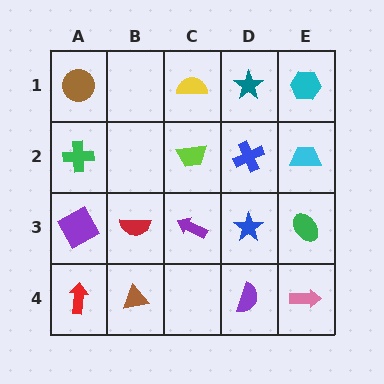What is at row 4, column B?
A brown triangle.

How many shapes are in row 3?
5 shapes.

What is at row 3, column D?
A blue star.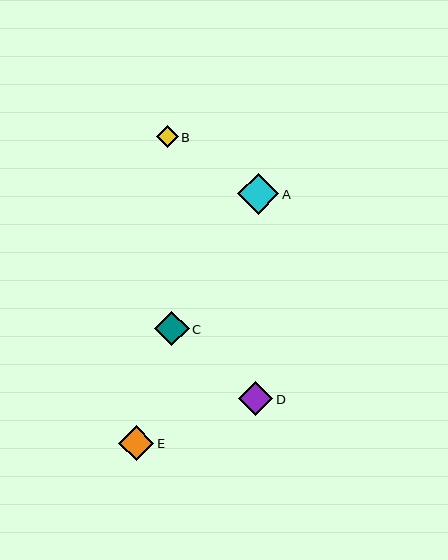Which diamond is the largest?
Diamond A is the largest with a size of approximately 41 pixels.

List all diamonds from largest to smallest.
From largest to smallest: A, E, C, D, B.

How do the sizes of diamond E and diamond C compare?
Diamond E and diamond C are approximately the same size.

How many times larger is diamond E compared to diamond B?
Diamond E is approximately 1.6 times the size of diamond B.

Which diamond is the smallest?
Diamond B is the smallest with a size of approximately 22 pixels.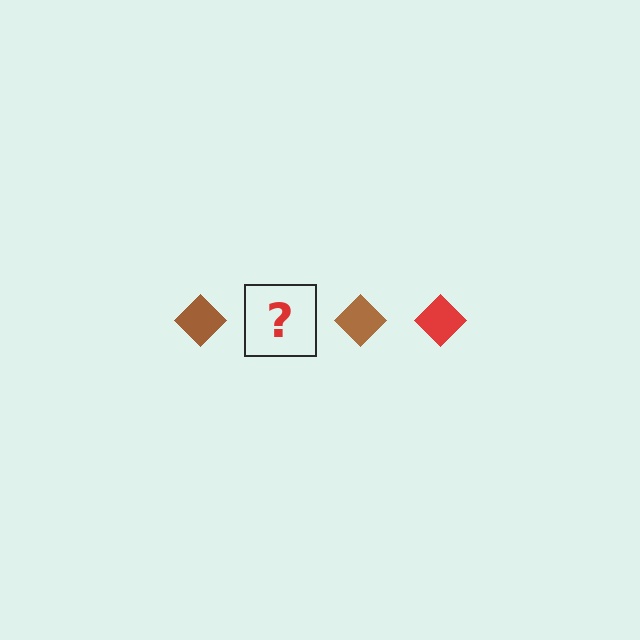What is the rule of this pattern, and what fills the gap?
The rule is that the pattern cycles through brown, red diamonds. The gap should be filled with a red diamond.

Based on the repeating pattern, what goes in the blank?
The blank should be a red diamond.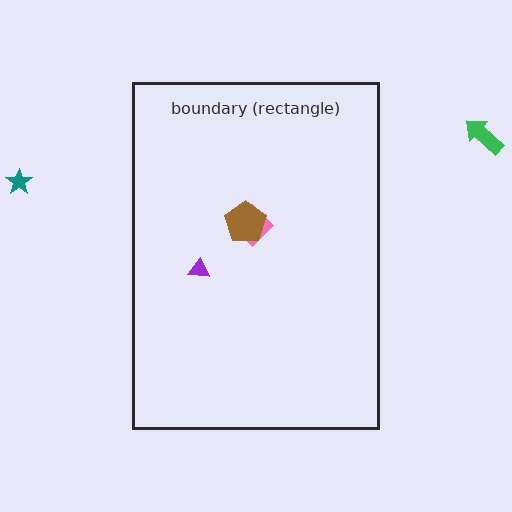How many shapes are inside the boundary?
3 inside, 2 outside.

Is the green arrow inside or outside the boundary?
Outside.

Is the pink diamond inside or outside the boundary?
Inside.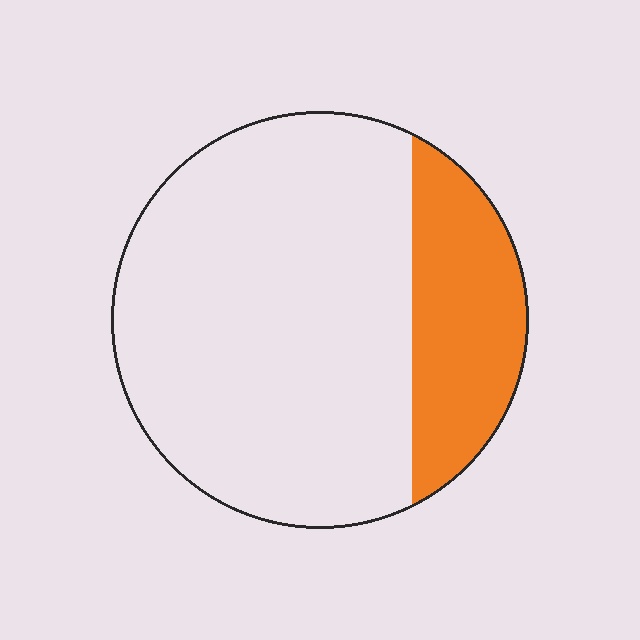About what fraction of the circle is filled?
About one quarter (1/4).